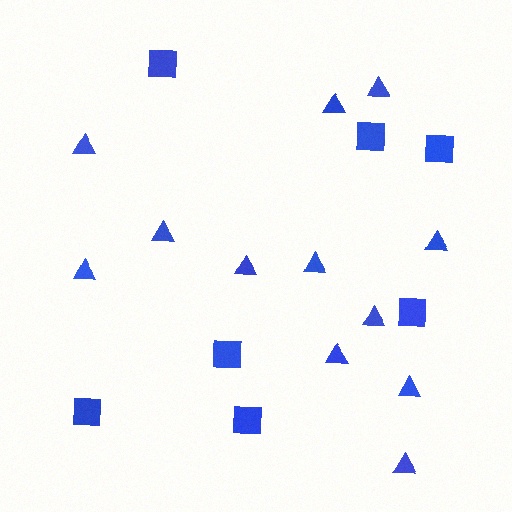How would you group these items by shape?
There are 2 groups: one group of squares (7) and one group of triangles (12).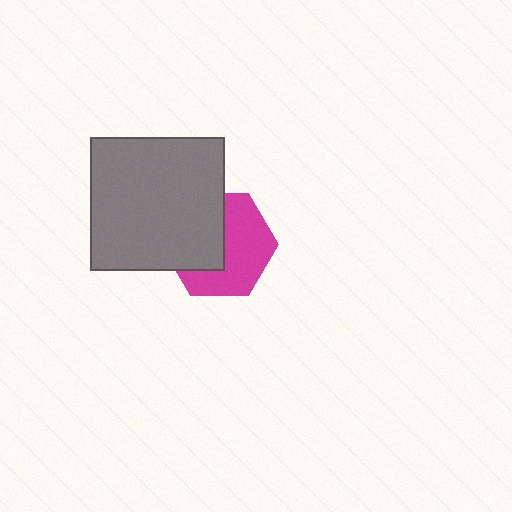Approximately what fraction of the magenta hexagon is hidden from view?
Roughly 45% of the magenta hexagon is hidden behind the gray square.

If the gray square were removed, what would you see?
You would see the complete magenta hexagon.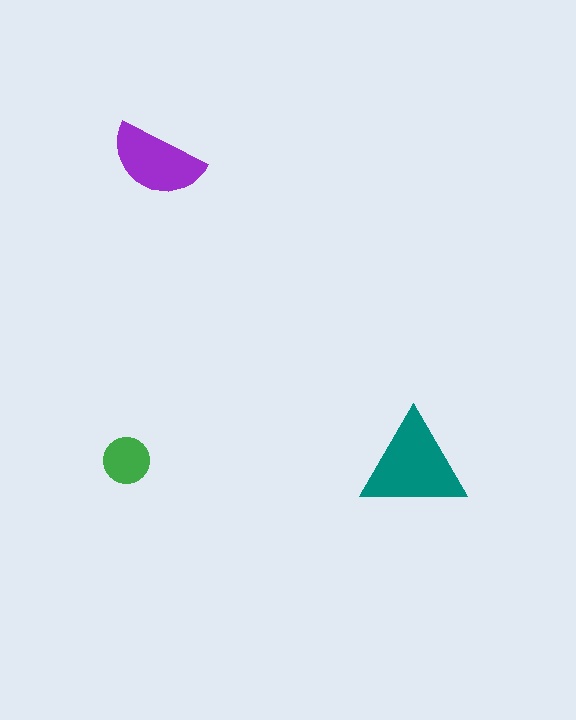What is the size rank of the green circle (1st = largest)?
3rd.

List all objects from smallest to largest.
The green circle, the purple semicircle, the teal triangle.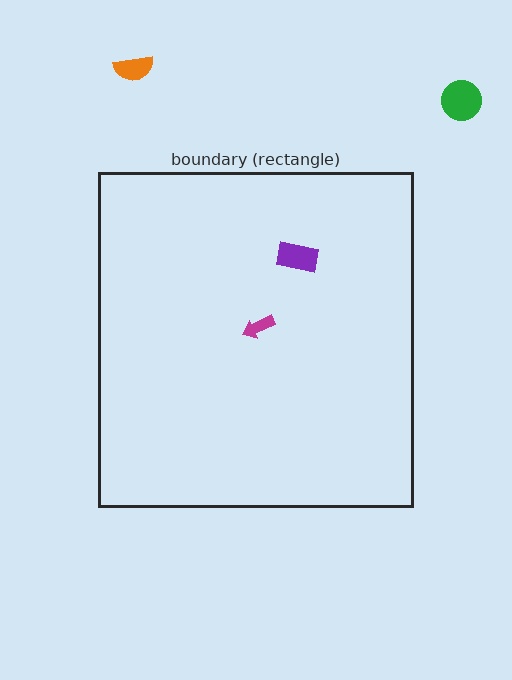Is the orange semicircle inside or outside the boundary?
Outside.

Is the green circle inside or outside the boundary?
Outside.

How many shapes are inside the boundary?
2 inside, 2 outside.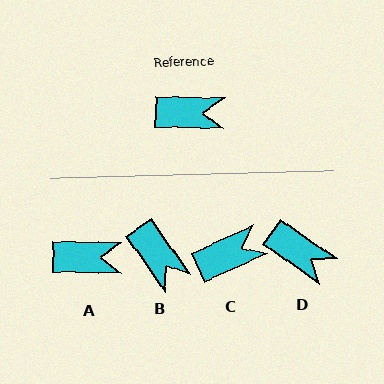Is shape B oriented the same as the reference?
No, it is off by about 53 degrees.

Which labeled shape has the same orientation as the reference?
A.